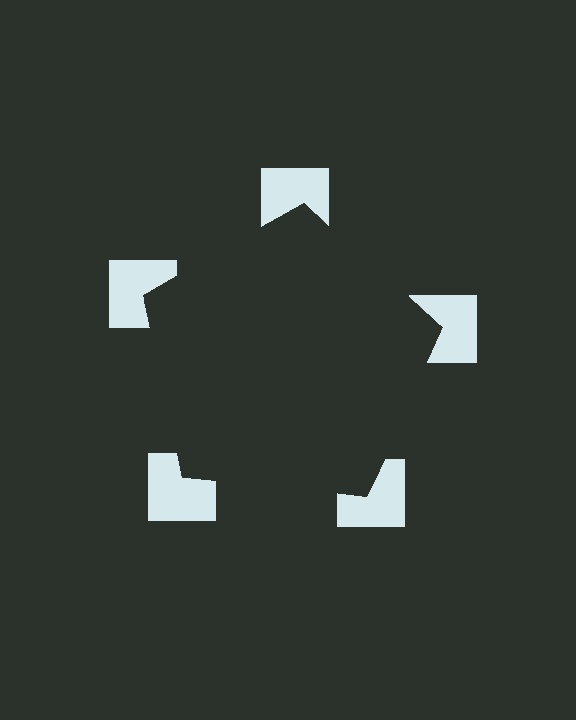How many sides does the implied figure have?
5 sides.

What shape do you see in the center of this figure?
An illusory pentagon — its edges are inferred from the aligned wedge cuts in the notched squares, not physically drawn.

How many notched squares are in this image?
There are 5 — one at each vertex of the illusory pentagon.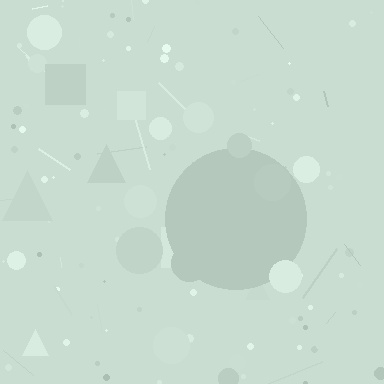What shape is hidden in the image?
A circle is hidden in the image.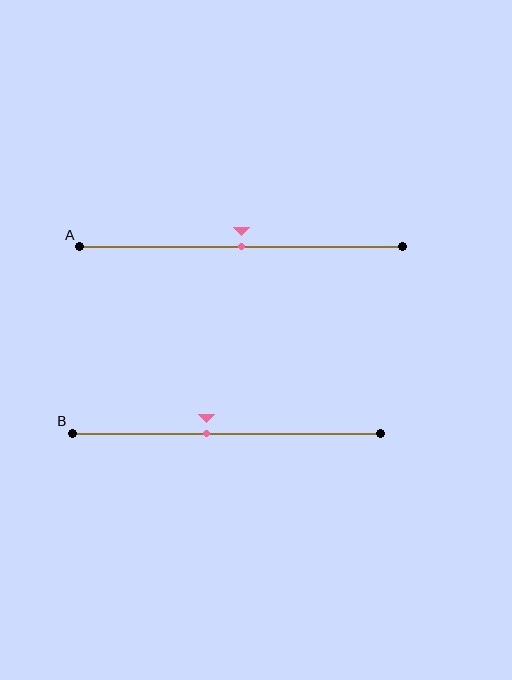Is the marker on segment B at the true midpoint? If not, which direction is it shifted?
No, the marker on segment B is shifted to the left by about 6% of the segment length.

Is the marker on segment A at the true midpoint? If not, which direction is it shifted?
Yes, the marker on segment A is at the true midpoint.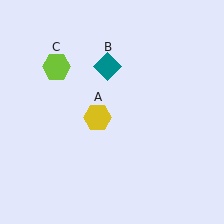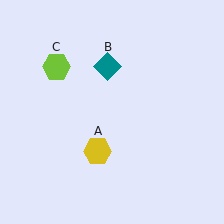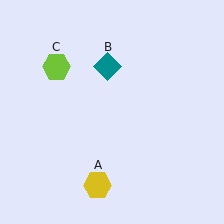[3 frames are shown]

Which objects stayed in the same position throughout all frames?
Teal diamond (object B) and lime hexagon (object C) remained stationary.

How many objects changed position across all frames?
1 object changed position: yellow hexagon (object A).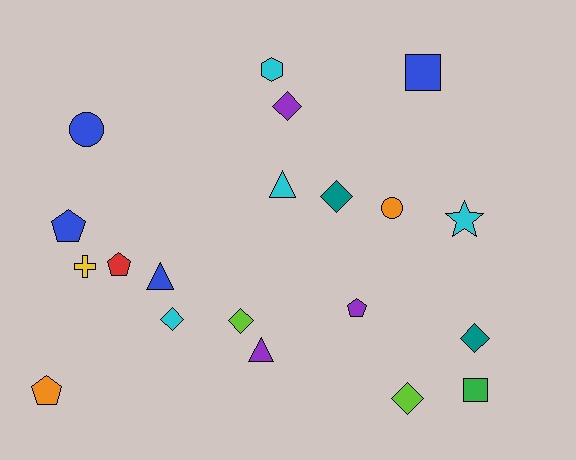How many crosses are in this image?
There is 1 cross.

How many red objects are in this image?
There is 1 red object.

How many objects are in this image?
There are 20 objects.